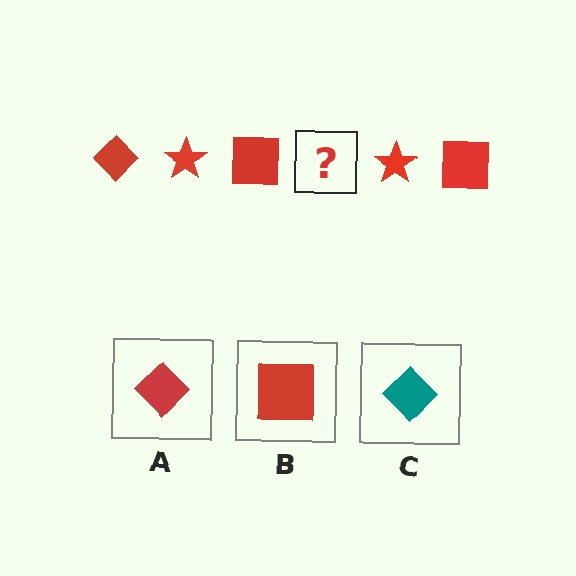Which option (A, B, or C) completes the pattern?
A.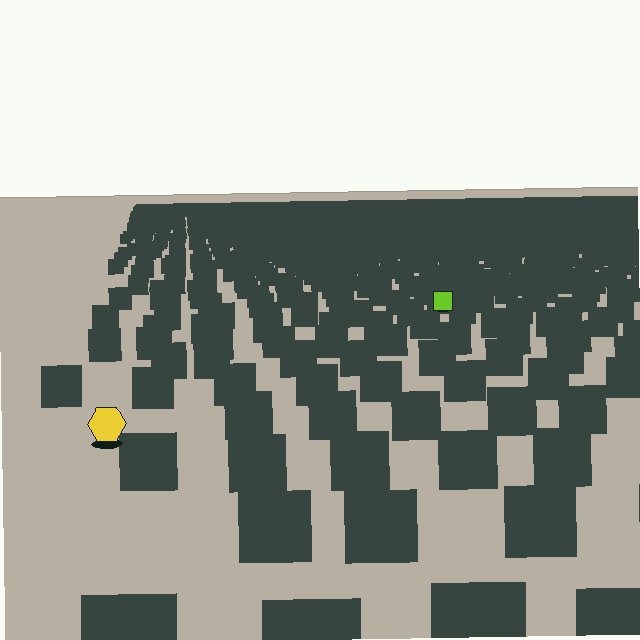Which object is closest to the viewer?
The yellow hexagon is closest. The texture marks near it are larger and more spread out.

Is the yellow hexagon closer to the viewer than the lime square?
Yes. The yellow hexagon is closer — you can tell from the texture gradient: the ground texture is coarser near it.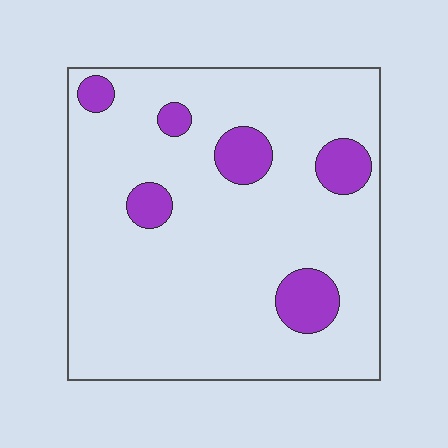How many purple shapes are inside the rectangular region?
6.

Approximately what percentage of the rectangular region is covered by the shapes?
Approximately 15%.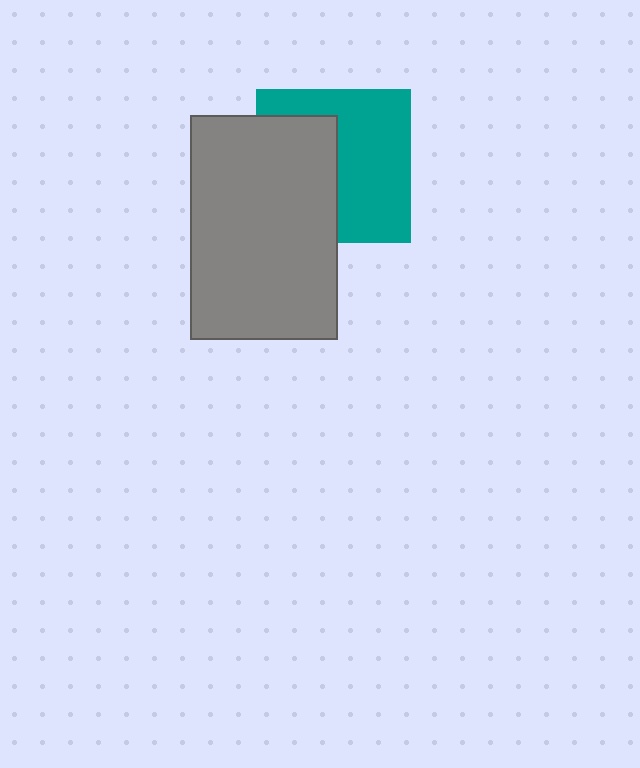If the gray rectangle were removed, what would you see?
You would see the complete teal square.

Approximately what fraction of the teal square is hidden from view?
Roughly 44% of the teal square is hidden behind the gray rectangle.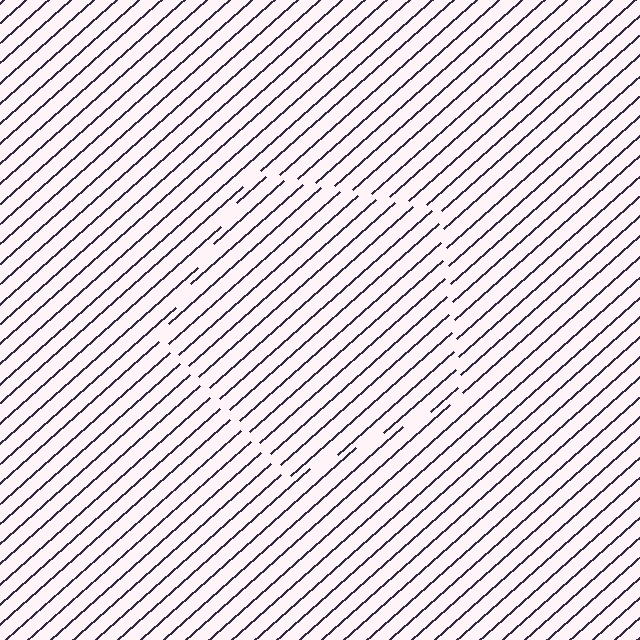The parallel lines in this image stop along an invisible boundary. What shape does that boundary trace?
An illusory pentagon. The interior of the shape contains the same grating, shifted by half a period — the contour is defined by the phase discontinuity where line-ends from the inner and outer gratings abut.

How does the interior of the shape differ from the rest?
The interior of the shape contains the same grating, shifted by half a period — the contour is defined by the phase discontinuity where line-ends from the inner and outer gratings abut.